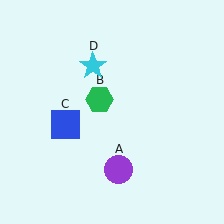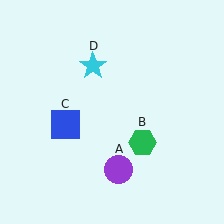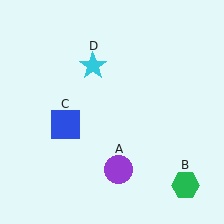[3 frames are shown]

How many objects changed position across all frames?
1 object changed position: green hexagon (object B).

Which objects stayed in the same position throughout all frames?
Purple circle (object A) and blue square (object C) and cyan star (object D) remained stationary.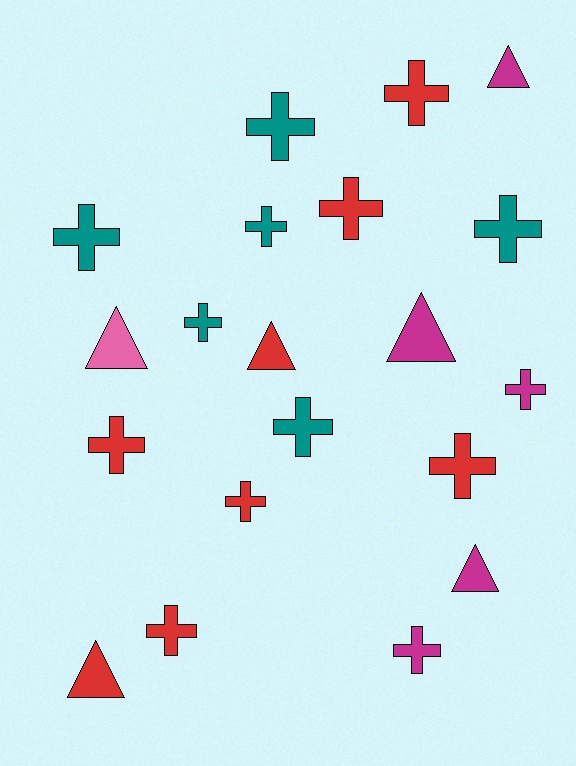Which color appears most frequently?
Red, with 8 objects.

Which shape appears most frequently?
Cross, with 14 objects.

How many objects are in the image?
There are 20 objects.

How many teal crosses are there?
There are 6 teal crosses.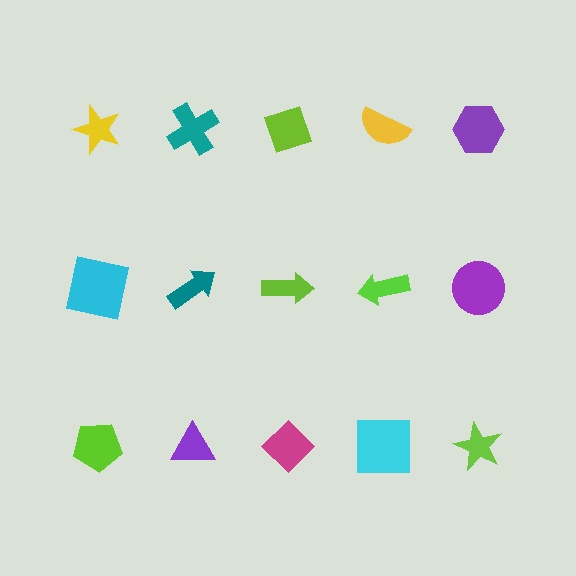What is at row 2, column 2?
A teal arrow.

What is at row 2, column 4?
A lime arrow.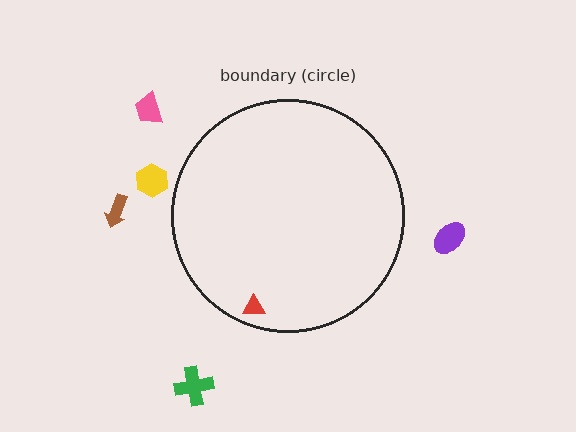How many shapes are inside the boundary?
1 inside, 5 outside.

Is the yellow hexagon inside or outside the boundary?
Outside.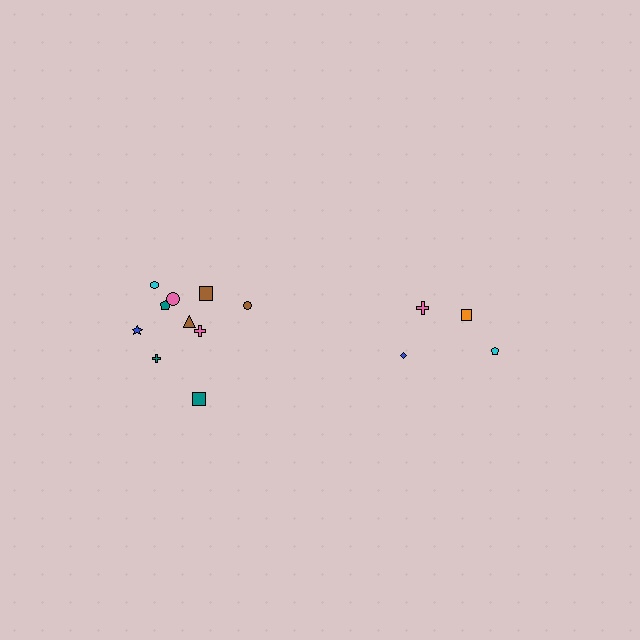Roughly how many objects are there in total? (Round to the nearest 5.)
Roughly 15 objects in total.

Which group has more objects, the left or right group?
The left group.